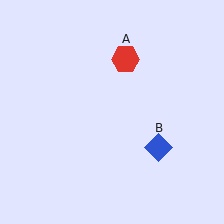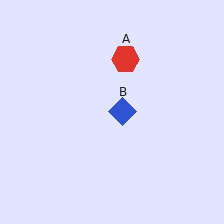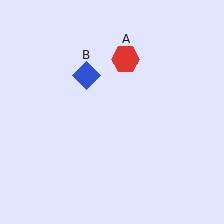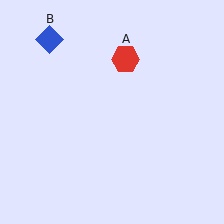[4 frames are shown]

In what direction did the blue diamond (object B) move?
The blue diamond (object B) moved up and to the left.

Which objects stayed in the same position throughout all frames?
Red hexagon (object A) remained stationary.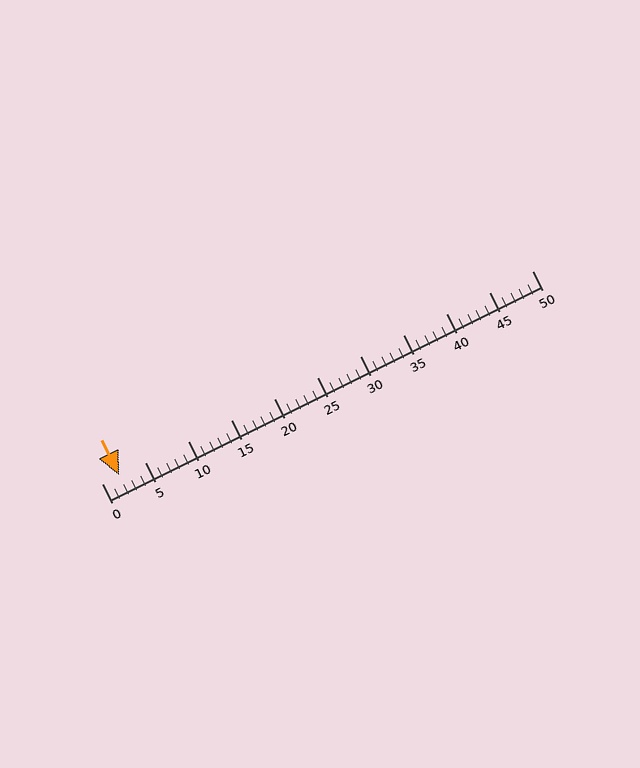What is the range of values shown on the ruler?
The ruler shows values from 0 to 50.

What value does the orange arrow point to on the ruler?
The orange arrow points to approximately 2.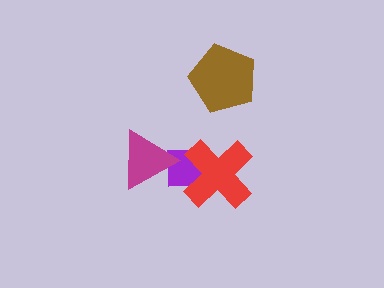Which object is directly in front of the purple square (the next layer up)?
The magenta triangle is directly in front of the purple square.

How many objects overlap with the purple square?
2 objects overlap with the purple square.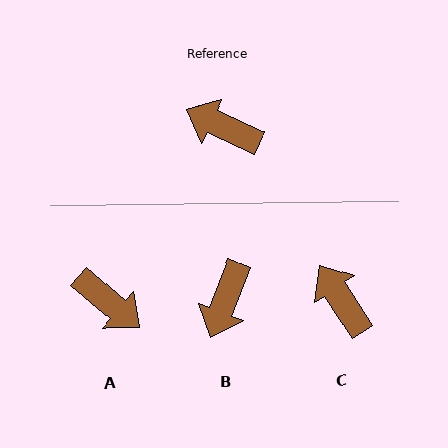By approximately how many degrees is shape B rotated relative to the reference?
Approximately 94 degrees counter-clockwise.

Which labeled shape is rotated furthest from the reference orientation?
A, about 164 degrees away.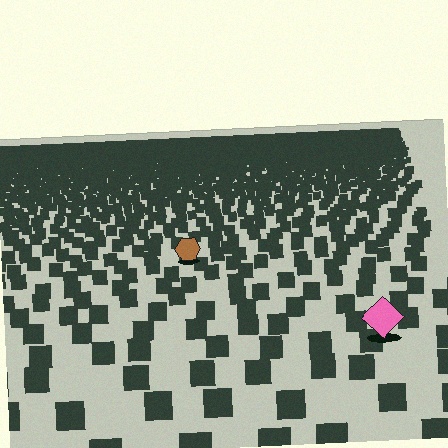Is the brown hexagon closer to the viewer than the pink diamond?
No. The pink diamond is closer — you can tell from the texture gradient: the ground texture is coarser near it.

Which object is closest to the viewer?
The pink diamond is closest. The texture marks near it are larger and more spread out.